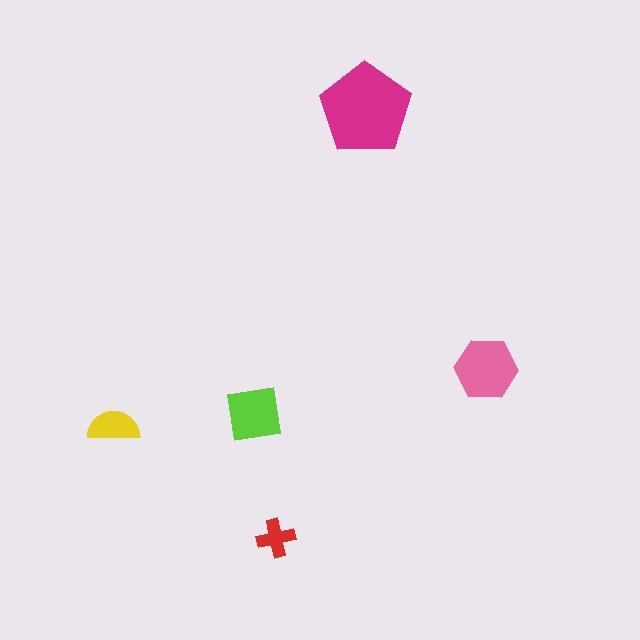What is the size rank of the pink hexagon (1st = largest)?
2nd.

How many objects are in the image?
There are 5 objects in the image.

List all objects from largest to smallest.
The magenta pentagon, the pink hexagon, the lime square, the yellow semicircle, the red cross.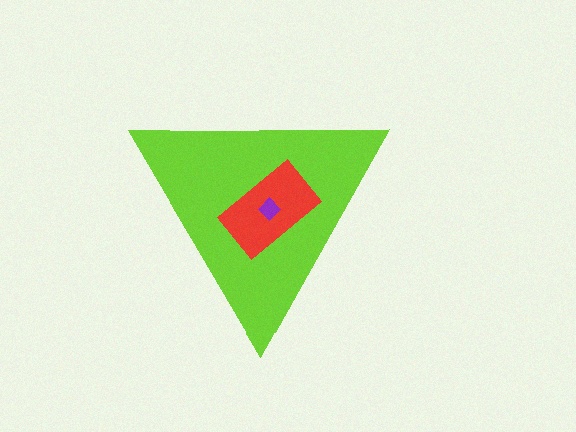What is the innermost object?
The purple diamond.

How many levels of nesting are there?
3.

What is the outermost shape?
The lime triangle.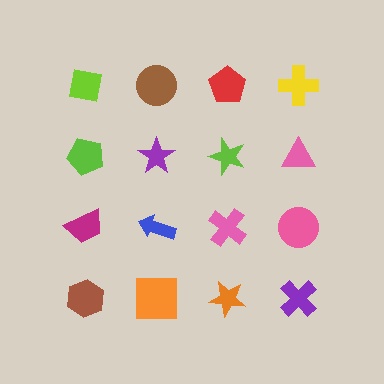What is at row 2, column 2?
A purple star.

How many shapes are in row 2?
4 shapes.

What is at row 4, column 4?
A purple cross.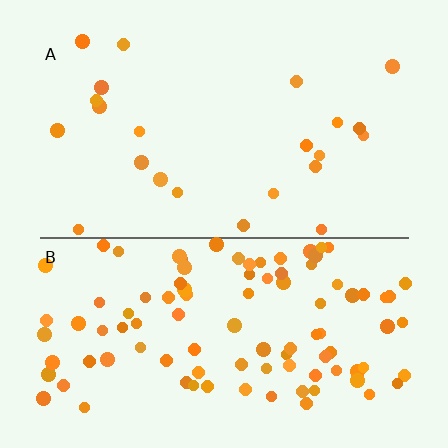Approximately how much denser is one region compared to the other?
Approximately 4.4× — region B over region A.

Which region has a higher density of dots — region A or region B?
B (the bottom).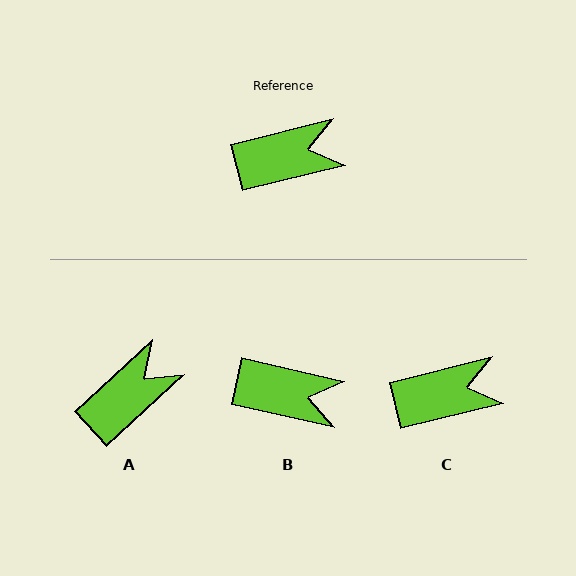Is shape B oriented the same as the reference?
No, it is off by about 26 degrees.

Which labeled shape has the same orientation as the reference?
C.